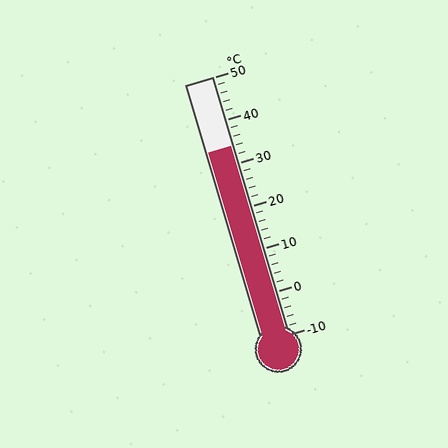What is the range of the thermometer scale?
The thermometer scale ranges from -10°C to 50°C.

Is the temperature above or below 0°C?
The temperature is above 0°C.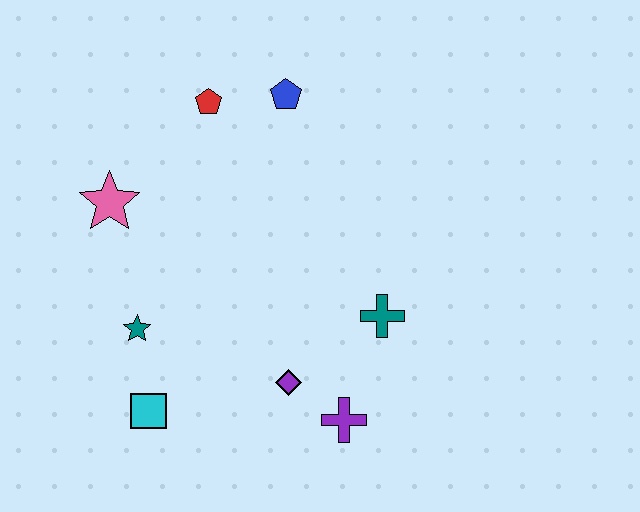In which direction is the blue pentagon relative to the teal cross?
The blue pentagon is above the teal cross.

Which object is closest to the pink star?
The teal star is closest to the pink star.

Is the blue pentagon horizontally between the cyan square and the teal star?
No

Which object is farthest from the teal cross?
The pink star is farthest from the teal cross.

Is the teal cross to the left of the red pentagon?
No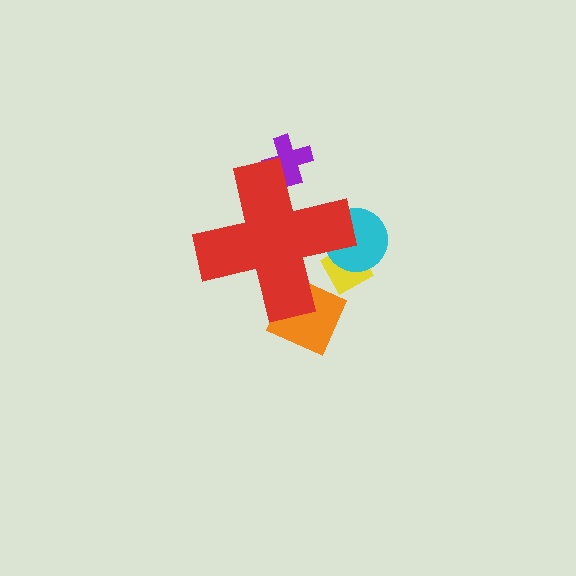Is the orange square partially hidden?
Yes, the orange square is partially hidden behind the red cross.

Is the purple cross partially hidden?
Yes, the purple cross is partially hidden behind the red cross.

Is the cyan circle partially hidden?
Yes, the cyan circle is partially hidden behind the red cross.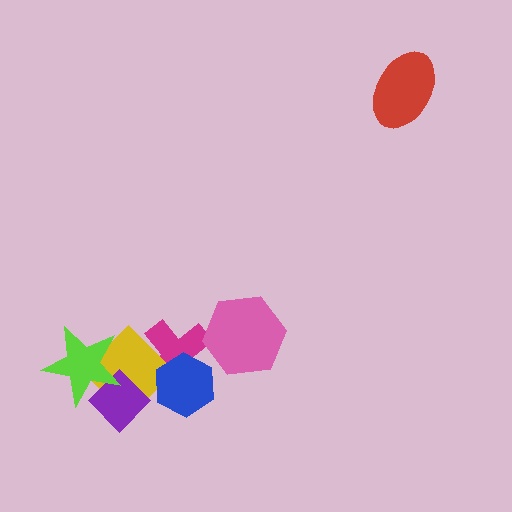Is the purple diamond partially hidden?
Yes, it is partially covered by another shape.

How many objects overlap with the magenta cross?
3 objects overlap with the magenta cross.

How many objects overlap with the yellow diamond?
4 objects overlap with the yellow diamond.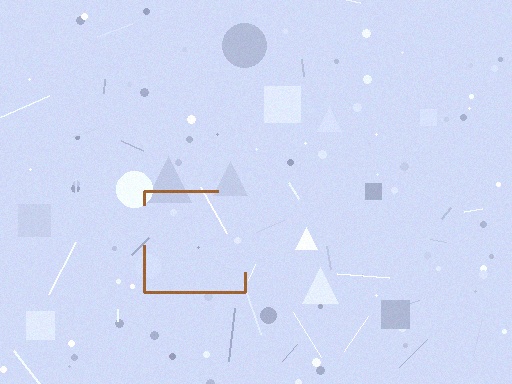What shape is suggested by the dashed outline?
The dashed outline suggests a square.